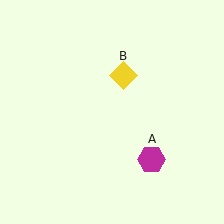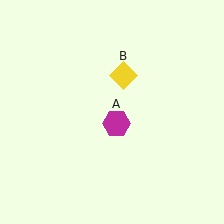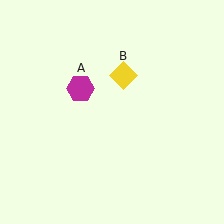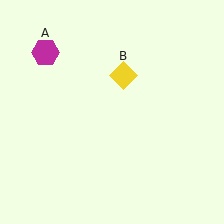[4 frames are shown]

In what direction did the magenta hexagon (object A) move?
The magenta hexagon (object A) moved up and to the left.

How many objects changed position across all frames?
1 object changed position: magenta hexagon (object A).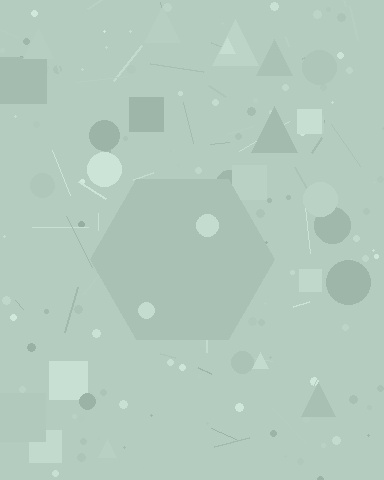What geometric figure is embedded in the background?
A hexagon is embedded in the background.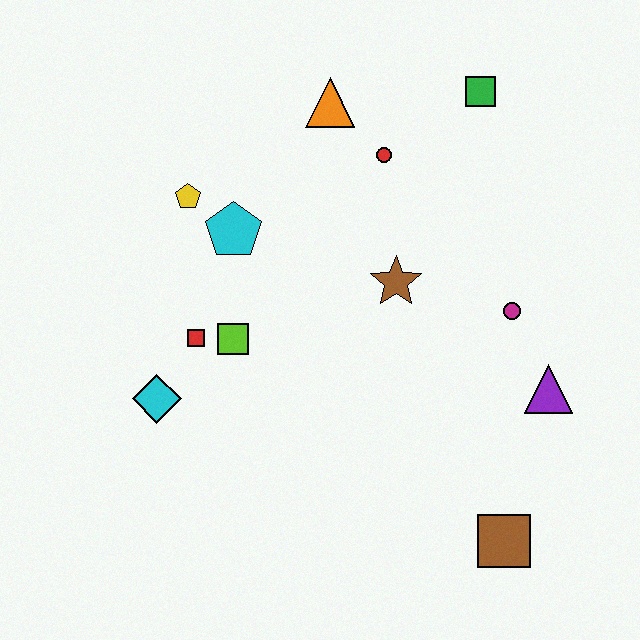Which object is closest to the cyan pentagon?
The yellow pentagon is closest to the cyan pentagon.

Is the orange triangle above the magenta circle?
Yes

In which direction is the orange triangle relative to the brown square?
The orange triangle is above the brown square.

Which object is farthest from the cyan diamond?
The green square is farthest from the cyan diamond.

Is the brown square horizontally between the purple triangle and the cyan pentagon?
Yes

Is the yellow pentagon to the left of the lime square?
Yes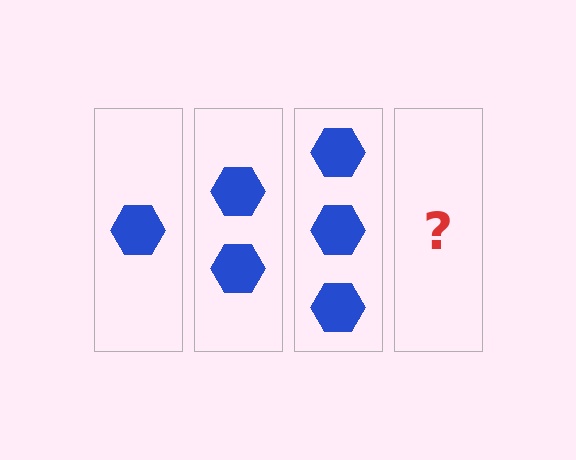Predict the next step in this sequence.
The next step is 4 hexagons.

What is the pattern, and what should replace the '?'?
The pattern is that each step adds one more hexagon. The '?' should be 4 hexagons.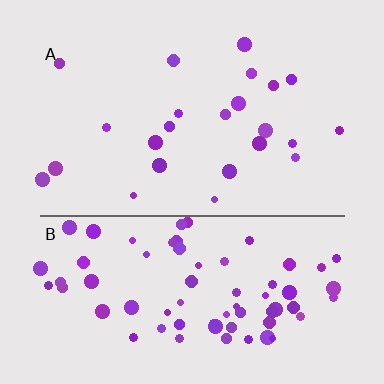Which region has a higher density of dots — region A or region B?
B (the bottom).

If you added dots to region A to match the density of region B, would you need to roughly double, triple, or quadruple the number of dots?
Approximately triple.